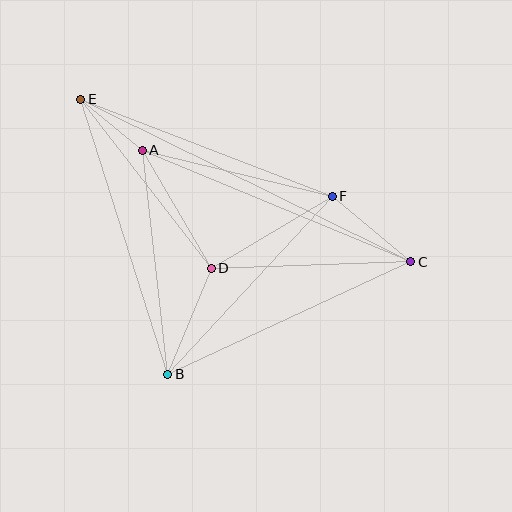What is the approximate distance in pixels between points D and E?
The distance between D and E is approximately 214 pixels.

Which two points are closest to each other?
Points A and E are closest to each other.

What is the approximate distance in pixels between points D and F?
The distance between D and F is approximately 141 pixels.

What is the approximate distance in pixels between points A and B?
The distance between A and B is approximately 225 pixels.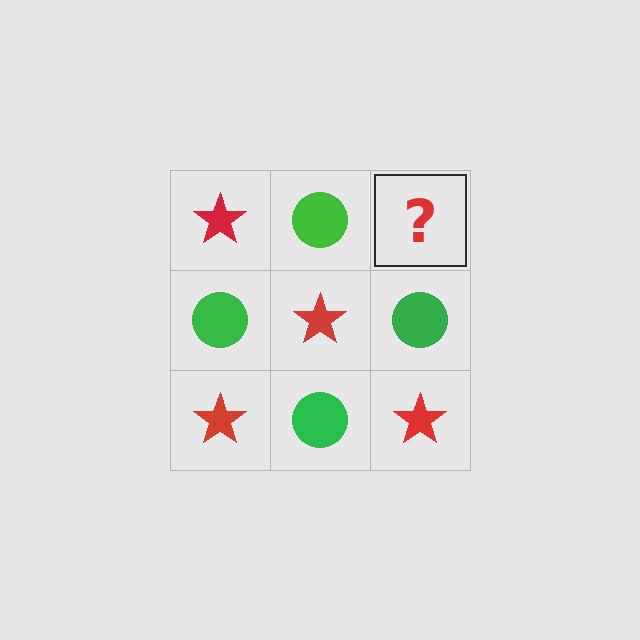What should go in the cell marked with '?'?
The missing cell should contain a red star.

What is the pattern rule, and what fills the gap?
The rule is that it alternates red star and green circle in a checkerboard pattern. The gap should be filled with a red star.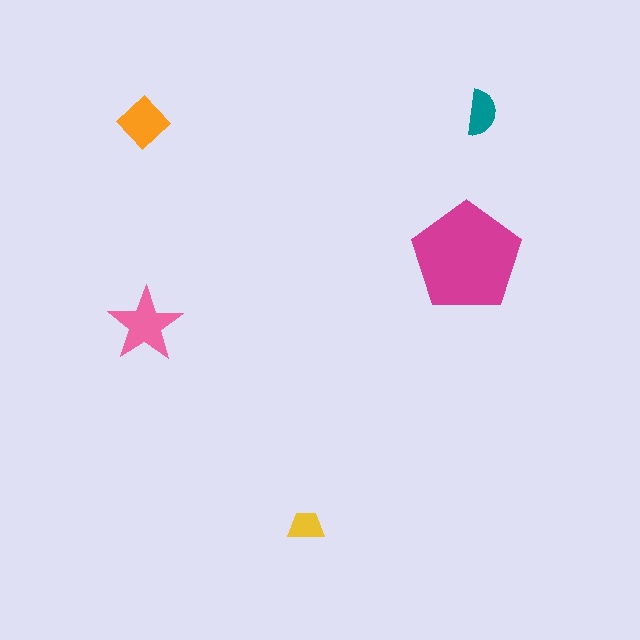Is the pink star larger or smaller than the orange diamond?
Larger.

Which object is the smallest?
The yellow trapezoid.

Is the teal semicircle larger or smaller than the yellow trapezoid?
Larger.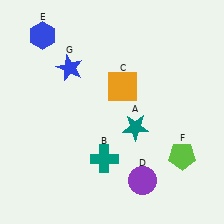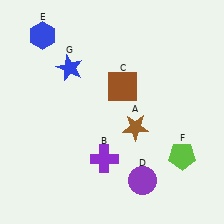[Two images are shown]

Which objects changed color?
A changed from teal to brown. B changed from teal to purple. C changed from orange to brown.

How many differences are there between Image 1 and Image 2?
There are 3 differences between the two images.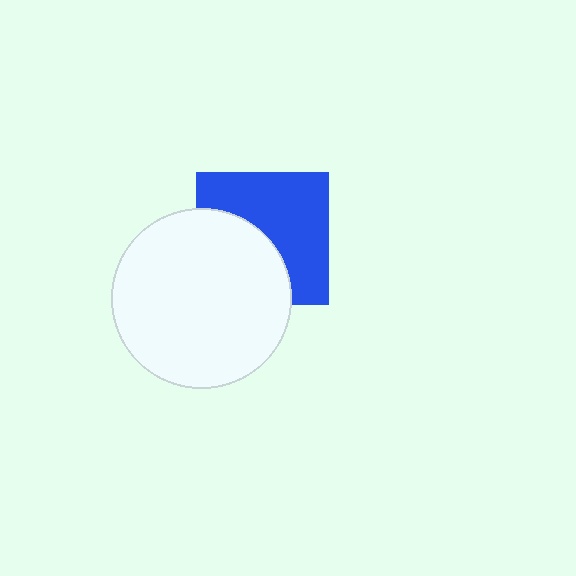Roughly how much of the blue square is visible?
About half of it is visible (roughly 57%).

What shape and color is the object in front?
The object in front is a white circle.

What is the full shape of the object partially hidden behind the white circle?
The partially hidden object is a blue square.